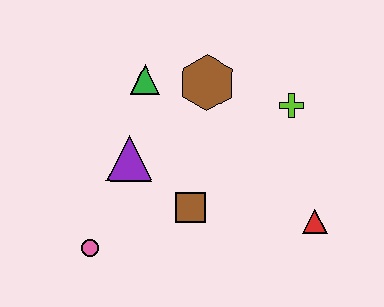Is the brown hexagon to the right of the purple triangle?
Yes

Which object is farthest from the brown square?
The lime cross is farthest from the brown square.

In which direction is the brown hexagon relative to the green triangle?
The brown hexagon is to the right of the green triangle.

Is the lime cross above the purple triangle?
Yes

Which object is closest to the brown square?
The purple triangle is closest to the brown square.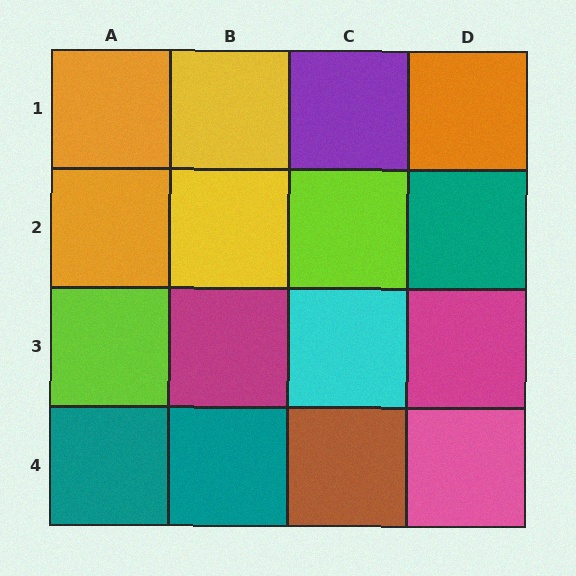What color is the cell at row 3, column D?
Magenta.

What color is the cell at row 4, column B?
Teal.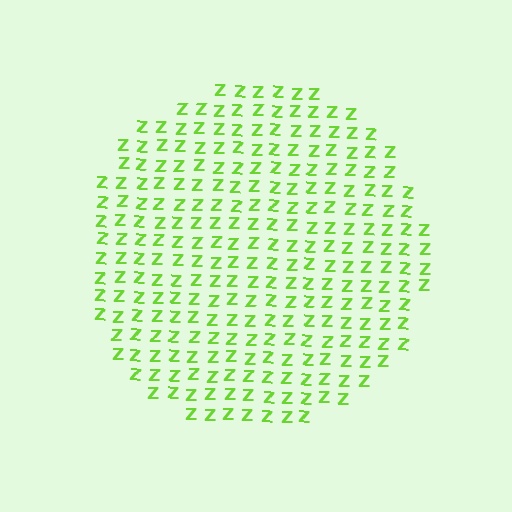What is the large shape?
The large shape is a circle.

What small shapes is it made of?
It is made of small letter Z's.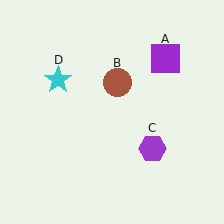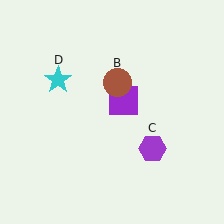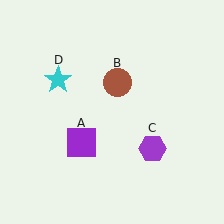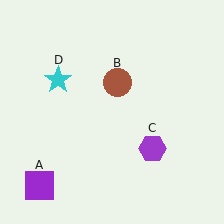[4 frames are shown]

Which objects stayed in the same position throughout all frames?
Brown circle (object B) and purple hexagon (object C) and cyan star (object D) remained stationary.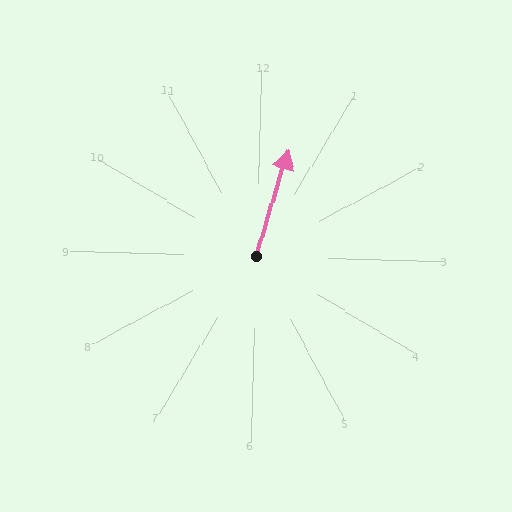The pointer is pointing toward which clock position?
Roughly 1 o'clock.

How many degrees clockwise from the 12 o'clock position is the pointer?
Approximately 15 degrees.